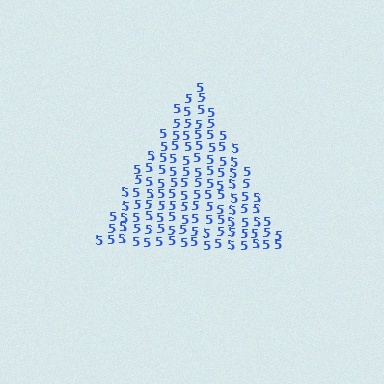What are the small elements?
The small elements are digit 5's.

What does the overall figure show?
The overall figure shows a triangle.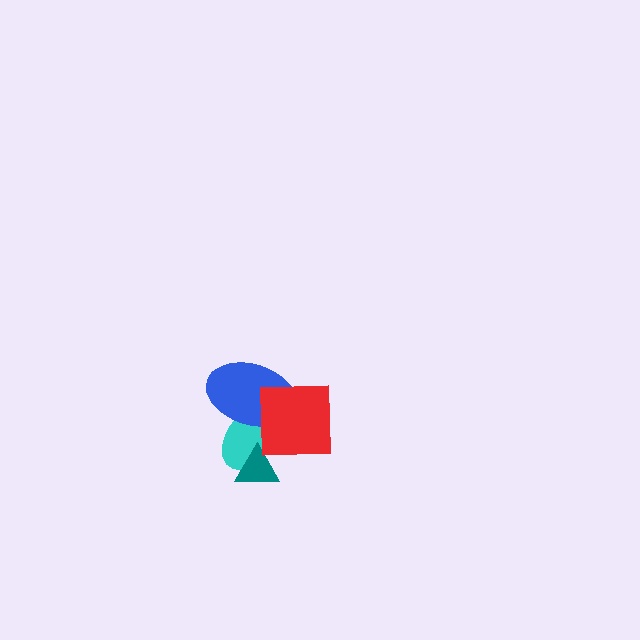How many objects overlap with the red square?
3 objects overlap with the red square.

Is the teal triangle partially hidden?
Yes, it is partially covered by another shape.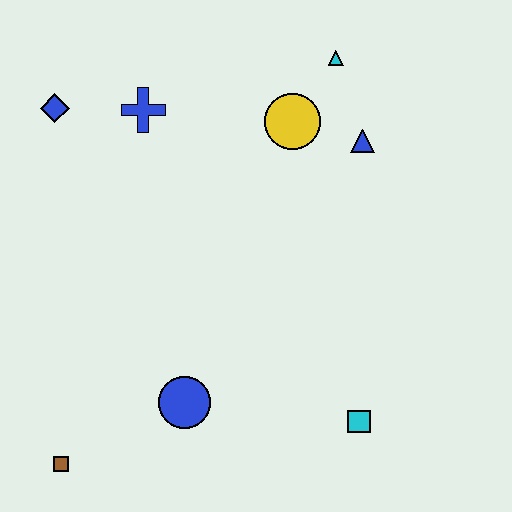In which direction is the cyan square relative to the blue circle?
The cyan square is to the right of the blue circle.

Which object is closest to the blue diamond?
The blue cross is closest to the blue diamond.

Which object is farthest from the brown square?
The cyan triangle is farthest from the brown square.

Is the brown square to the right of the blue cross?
No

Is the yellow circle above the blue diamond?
No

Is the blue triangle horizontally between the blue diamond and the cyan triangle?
No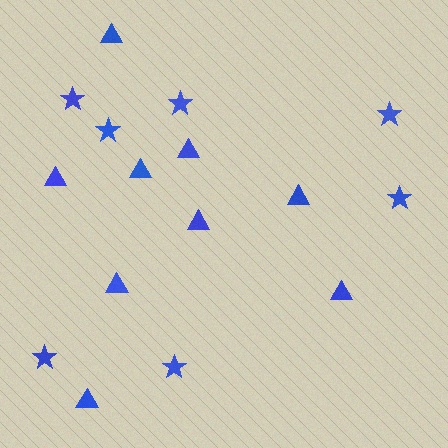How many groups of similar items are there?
There are 2 groups: one group of triangles (9) and one group of stars (7).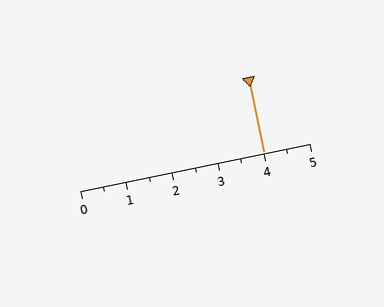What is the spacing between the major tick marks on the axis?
The major ticks are spaced 1 apart.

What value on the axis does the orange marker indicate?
The marker indicates approximately 4.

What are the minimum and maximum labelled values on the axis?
The axis runs from 0 to 5.